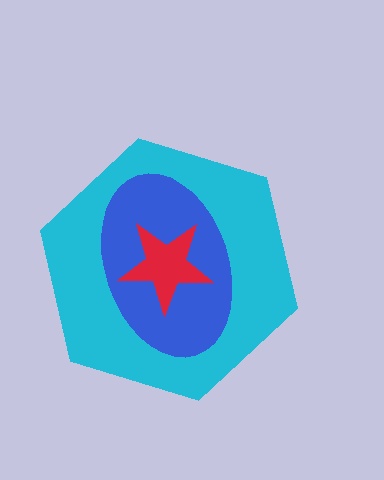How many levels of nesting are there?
3.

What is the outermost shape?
The cyan hexagon.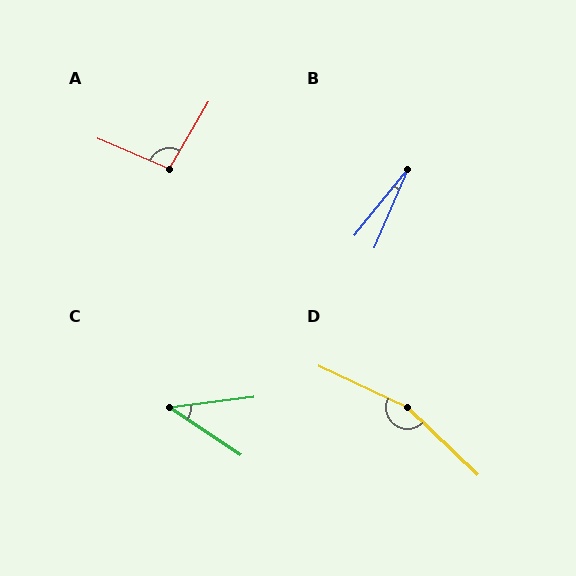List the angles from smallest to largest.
B (15°), C (41°), A (97°), D (161°).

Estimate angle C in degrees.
Approximately 41 degrees.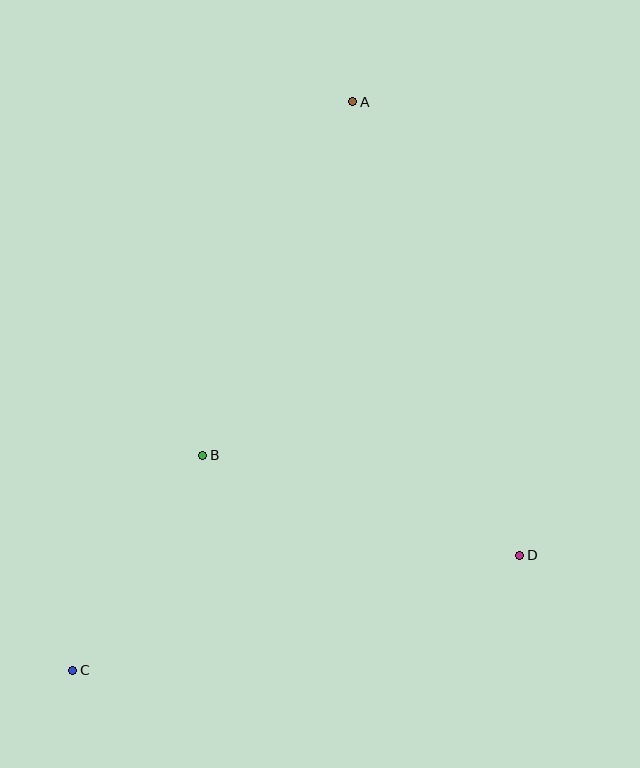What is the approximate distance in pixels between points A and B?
The distance between A and B is approximately 384 pixels.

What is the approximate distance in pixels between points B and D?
The distance between B and D is approximately 332 pixels.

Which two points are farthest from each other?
Points A and C are farthest from each other.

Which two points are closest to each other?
Points B and C are closest to each other.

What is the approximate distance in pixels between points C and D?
The distance between C and D is approximately 462 pixels.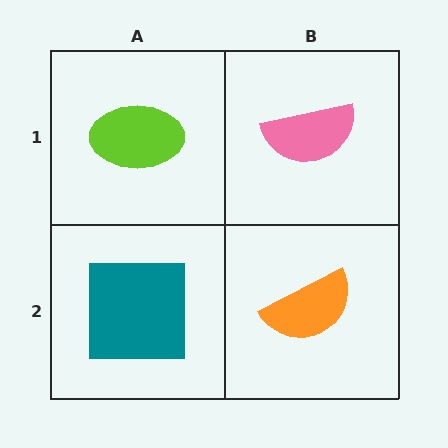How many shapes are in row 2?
2 shapes.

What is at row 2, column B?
An orange semicircle.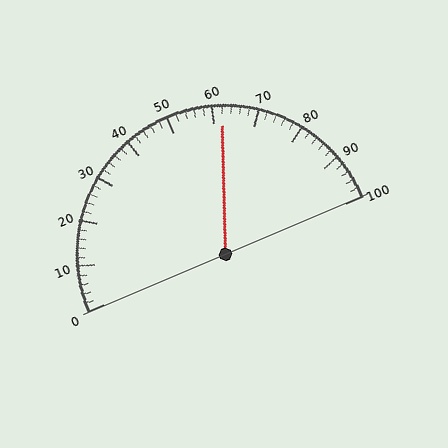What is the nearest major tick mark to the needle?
The nearest major tick mark is 60.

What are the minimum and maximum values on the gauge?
The gauge ranges from 0 to 100.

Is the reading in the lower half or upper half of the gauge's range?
The reading is in the upper half of the range (0 to 100).